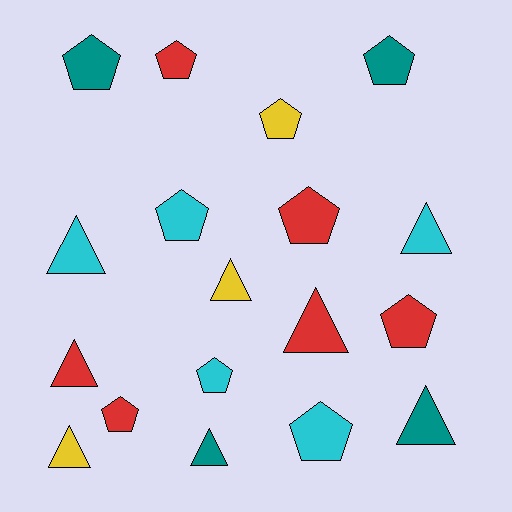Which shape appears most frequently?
Pentagon, with 10 objects.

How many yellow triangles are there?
There are 2 yellow triangles.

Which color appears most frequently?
Red, with 6 objects.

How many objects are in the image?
There are 18 objects.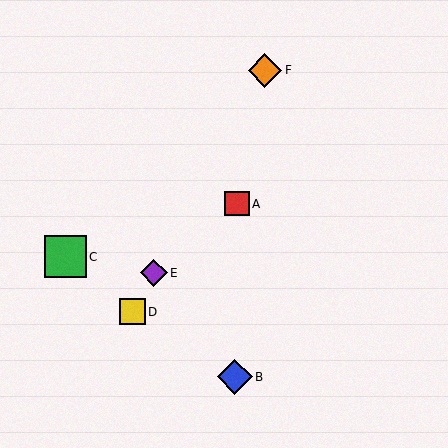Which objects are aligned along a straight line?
Objects D, E, F are aligned along a straight line.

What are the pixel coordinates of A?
Object A is at (237, 204).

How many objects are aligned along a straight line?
3 objects (D, E, F) are aligned along a straight line.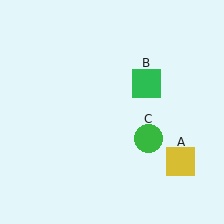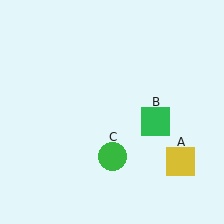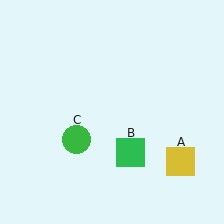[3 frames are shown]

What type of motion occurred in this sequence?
The green square (object B), green circle (object C) rotated clockwise around the center of the scene.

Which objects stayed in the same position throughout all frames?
Yellow square (object A) remained stationary.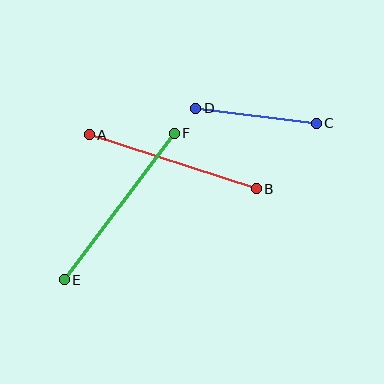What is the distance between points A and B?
The distance is approximately 175 pixels.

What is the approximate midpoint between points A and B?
The midpoint is at approximately (173, 162) pixels.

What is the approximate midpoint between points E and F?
The midpoint is at approximately (119, 206) pixels.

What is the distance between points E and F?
The distance is approximately 183 pixels.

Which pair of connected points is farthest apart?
Points E and F are farthest apart.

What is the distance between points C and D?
The distance is approximately 121 pixels.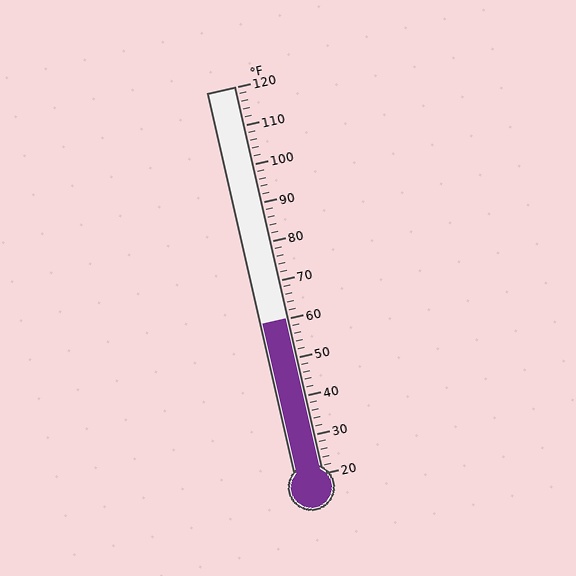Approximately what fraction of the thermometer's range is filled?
The thermometer is filled to approximately 40% of its range.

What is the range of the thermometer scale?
The thermometer scale ranges from 20°F to 120°F.